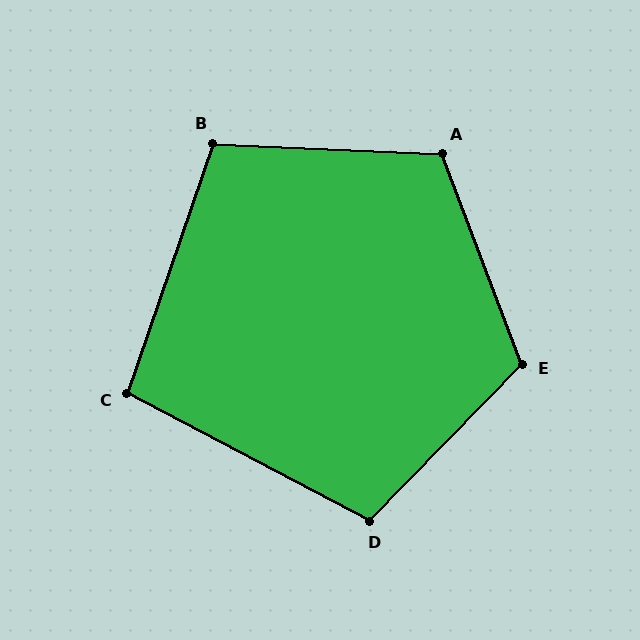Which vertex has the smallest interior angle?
C, at approximately 99 degrees.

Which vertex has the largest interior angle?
E, at approximately 115 degrees.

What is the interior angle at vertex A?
Approximately 113 degrees (obtuse).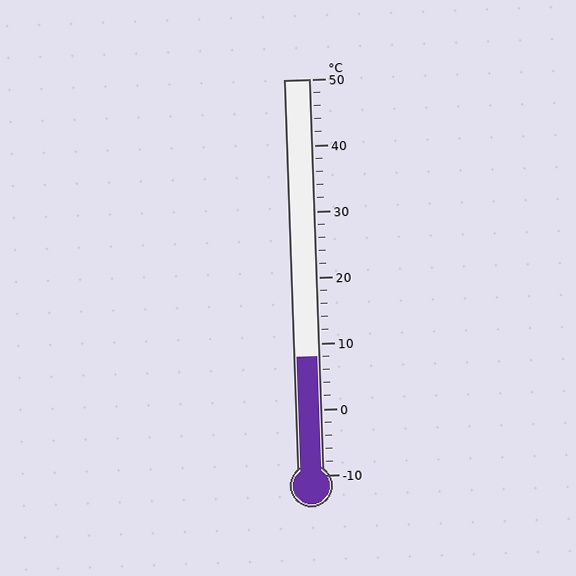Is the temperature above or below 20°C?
The temperature is below 20°C.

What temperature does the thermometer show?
The thermometer shows approximately 8°C.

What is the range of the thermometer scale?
The thermometer scale ranges from -10°C to 50°C.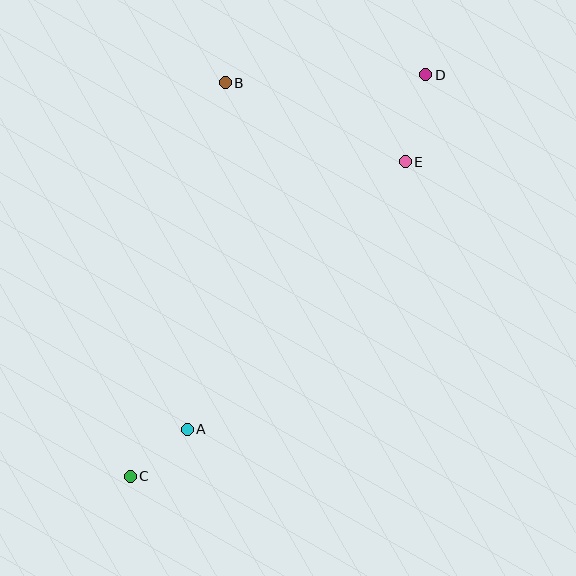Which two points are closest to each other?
Points A and C are closest to each other.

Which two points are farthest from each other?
Points C and D are farthest from each other.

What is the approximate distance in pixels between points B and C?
The distance between B and C is approximately 405 pixels.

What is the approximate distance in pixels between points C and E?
The distance between C and E is approximately 418 pixels.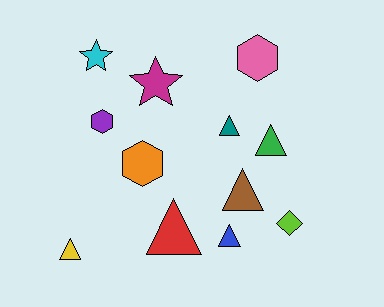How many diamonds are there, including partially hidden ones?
There is 1 diamond.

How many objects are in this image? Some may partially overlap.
There are 12 objects.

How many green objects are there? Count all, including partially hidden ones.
There is 1 green object.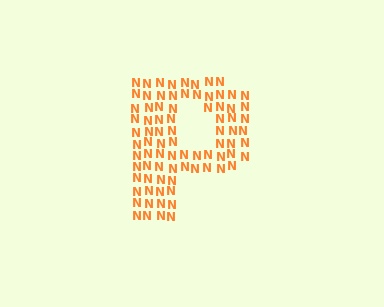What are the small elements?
The small elements are letter N's.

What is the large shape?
The large shape is the letter P.